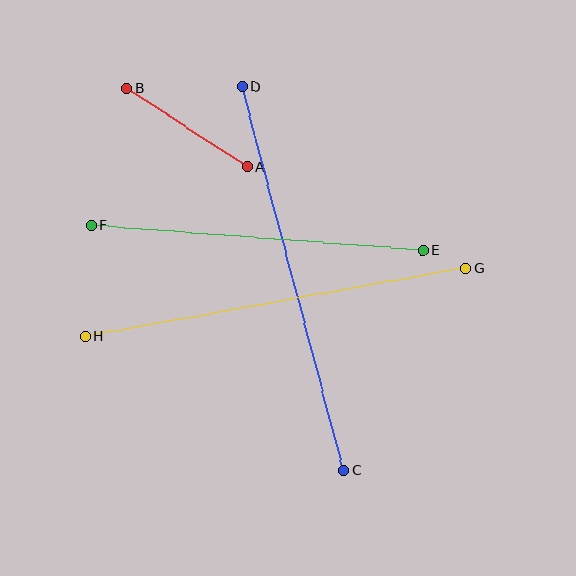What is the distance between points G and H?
The distance is approximately 387 pixels.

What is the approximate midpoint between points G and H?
The midpoint is at approximately (276, 302) pixels.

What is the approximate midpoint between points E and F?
The midpoint is at approximately (257, 238) pixels.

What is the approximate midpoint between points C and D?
The midpoint is at approximately (293, 278) pixels.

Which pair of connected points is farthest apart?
Points C and D are farthest apart.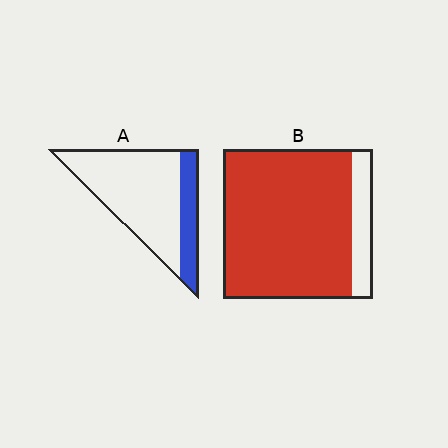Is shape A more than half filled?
No.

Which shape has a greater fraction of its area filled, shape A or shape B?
Shape B.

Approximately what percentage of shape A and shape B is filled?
A is approximately 25% and B is approximately 85%.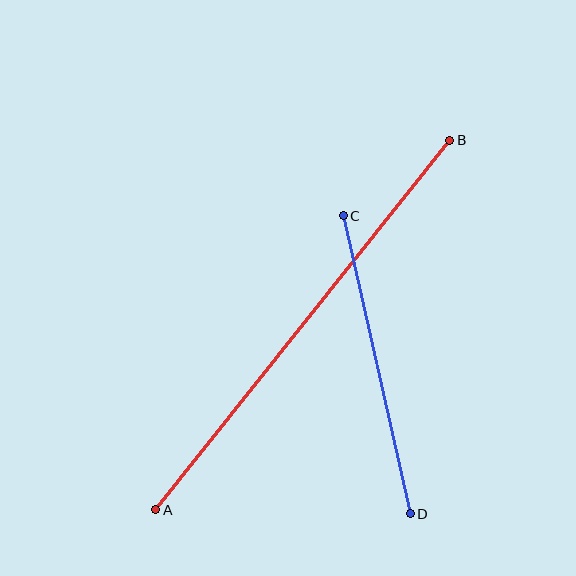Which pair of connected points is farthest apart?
Points A and B are farthest apart.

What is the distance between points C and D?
The distance is approximately 305 pixels.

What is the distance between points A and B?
The distance is approximately 472 pixels.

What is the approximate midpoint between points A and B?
The midpoint is at approximately (303, 325) pixels.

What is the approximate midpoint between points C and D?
The midpoint is at approximately (377, 365) pixels.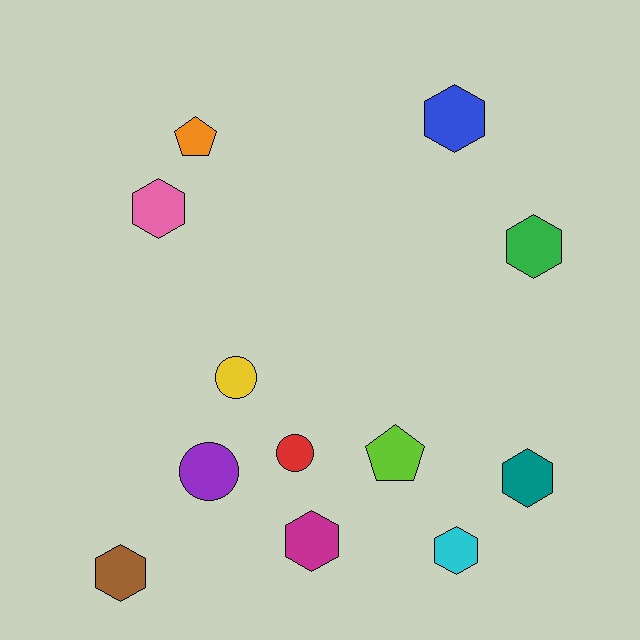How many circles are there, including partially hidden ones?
There are 3 circles.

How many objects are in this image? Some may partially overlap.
There are 12 objects.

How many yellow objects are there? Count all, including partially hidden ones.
There is 1 yellow object.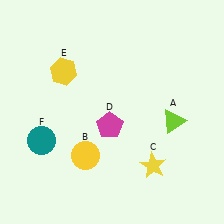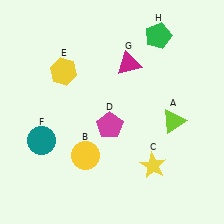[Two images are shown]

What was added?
A magenta triangle (G), a green pentagon (H) were added in Image 2.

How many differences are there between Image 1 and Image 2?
There are 2 differences between the two images.